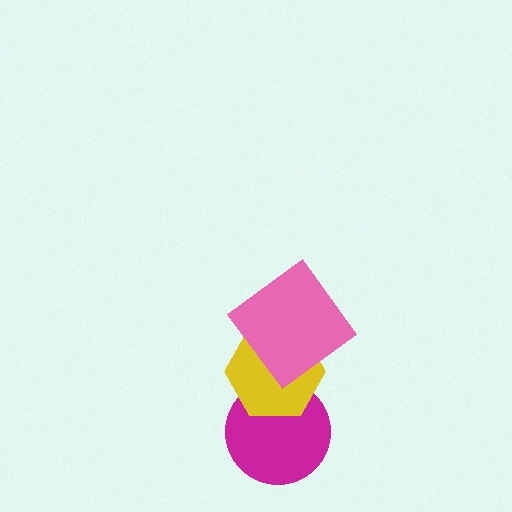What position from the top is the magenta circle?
The magenta circle is 3rd from the top.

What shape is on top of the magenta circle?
The yellow hexagon is on top of the magenta circle.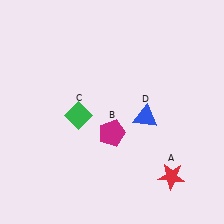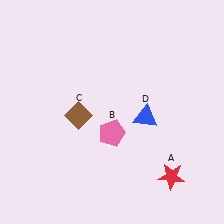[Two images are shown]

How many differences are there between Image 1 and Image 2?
There are 2 differences between the two images.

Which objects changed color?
B changed from magenta to pink. C changed from green to brown.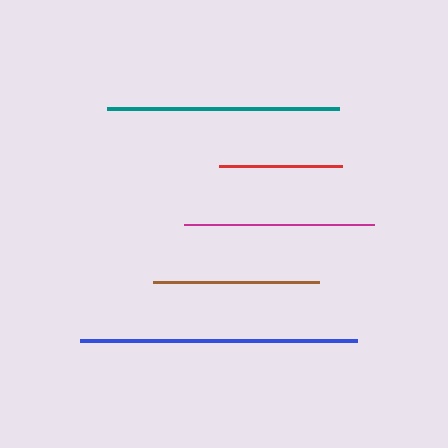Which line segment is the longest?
The blue line is the longest at approximately 277 pixels.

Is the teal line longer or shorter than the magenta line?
The teal line is longer than the magenta line.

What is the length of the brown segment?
The brown segment is approximately 166 pixels long.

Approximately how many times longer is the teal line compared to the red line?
The teal line is approximately 1.9 times the length of the red line.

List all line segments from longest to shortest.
From longest to shortest: blue, teal, magenta, brown, red.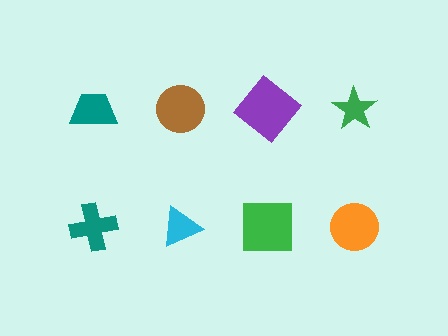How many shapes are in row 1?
4 shapes.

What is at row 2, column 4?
An orange circle.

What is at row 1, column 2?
A brown circle.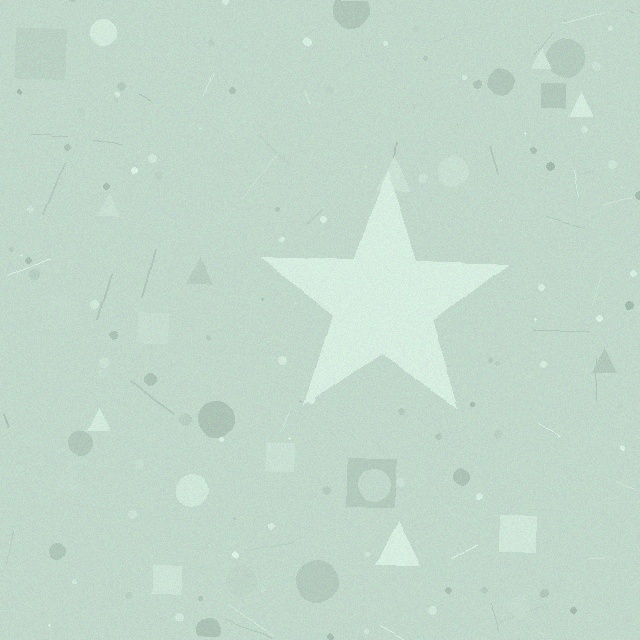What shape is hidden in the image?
A star is hidden in the image.